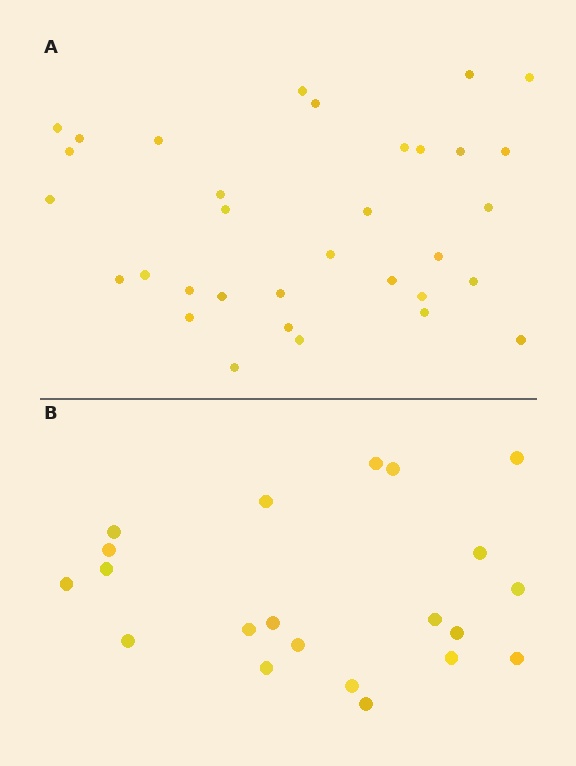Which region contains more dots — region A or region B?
Region A (the top region) has more dots.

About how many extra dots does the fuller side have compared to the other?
Region A has roughly 12 or so more dots than region B.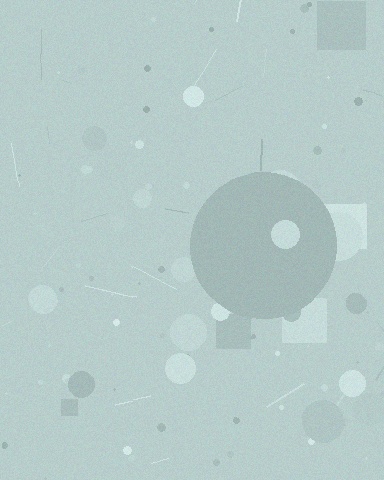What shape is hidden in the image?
A circle is hidden in the image.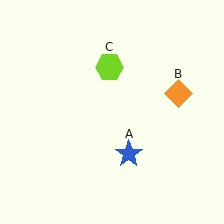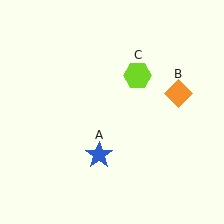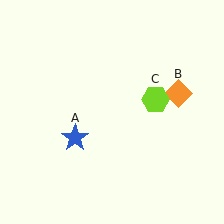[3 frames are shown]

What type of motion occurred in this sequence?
The blue star (object A), lime hexagon (object C) rotated clockwise around the center of the scene.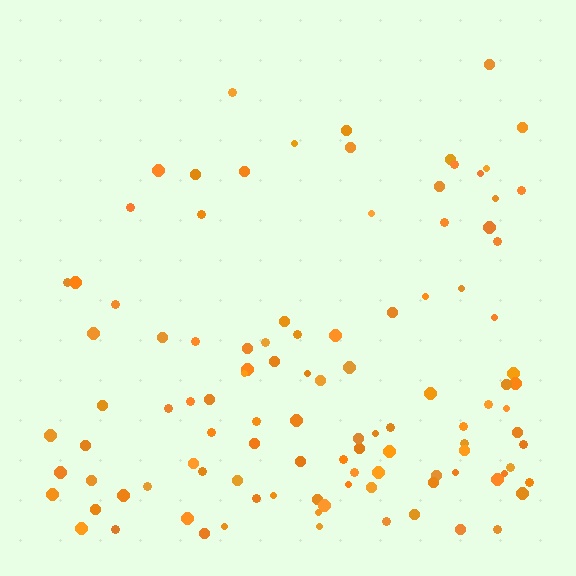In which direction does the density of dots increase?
From top to bottom, with the bottom side densest.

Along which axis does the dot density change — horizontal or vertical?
Vertical.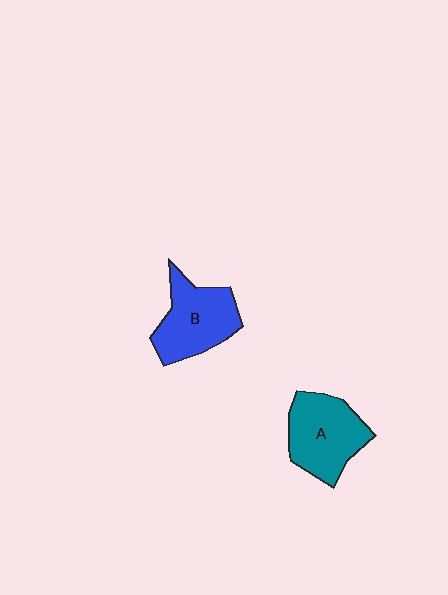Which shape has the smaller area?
Shape B (blue).